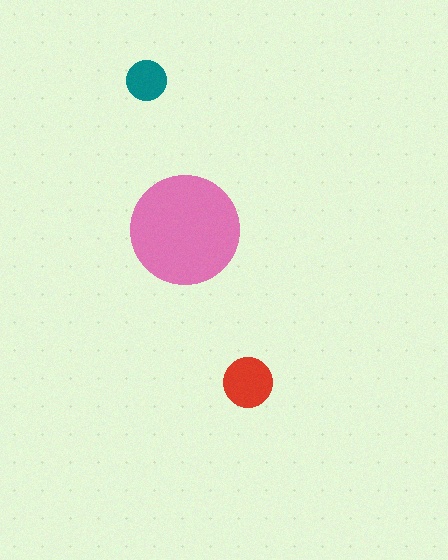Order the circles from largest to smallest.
the pink one, the red one, the teal one.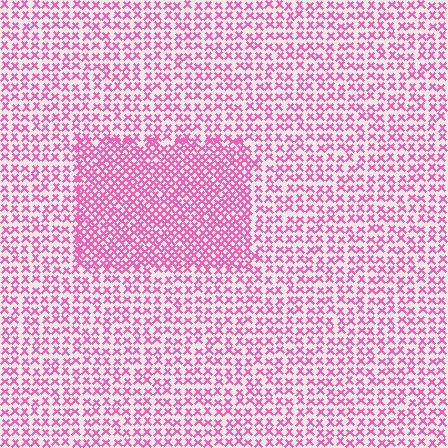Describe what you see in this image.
The image contains small pink elements arranged at two different densities. A rectangle-shaped region is visible where the elements are more densely packed than the surrounding area.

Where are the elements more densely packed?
The elements are more densely packed inside the rectangle boundary.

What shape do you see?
I see a rectangle.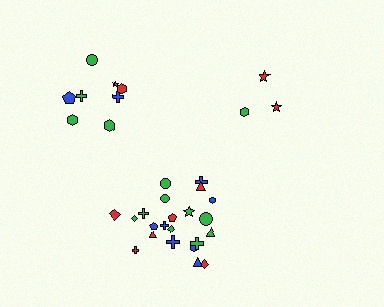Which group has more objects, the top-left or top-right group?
The top-left group.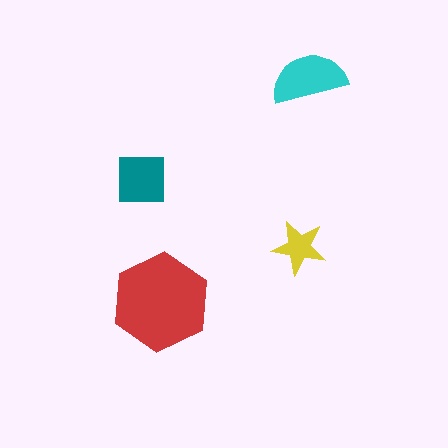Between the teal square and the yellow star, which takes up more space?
The teal square.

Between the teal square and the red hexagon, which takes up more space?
The red hexagon.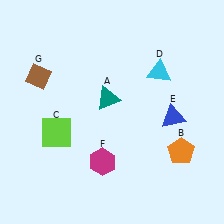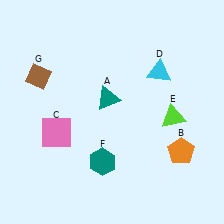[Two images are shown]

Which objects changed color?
C changed from lime to pink. E changed from blue to lime. F changed from magenta to teal.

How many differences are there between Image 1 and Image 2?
There are 3 differences between the two images.